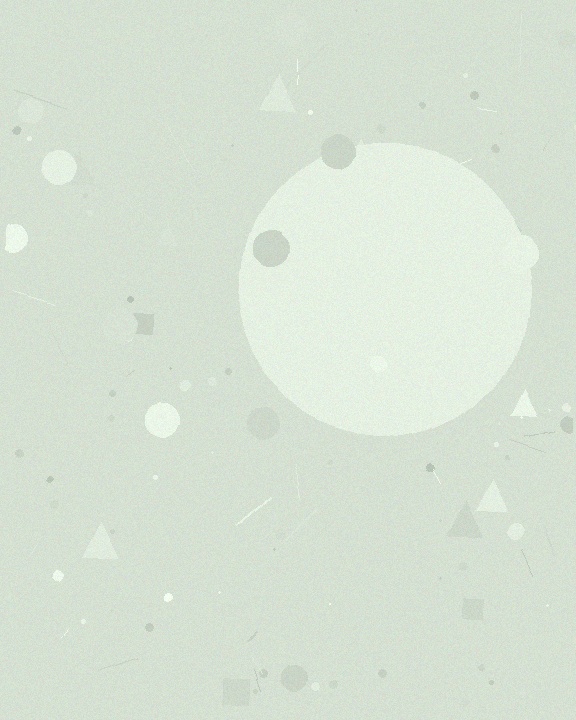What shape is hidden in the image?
A circle is hidden in the image.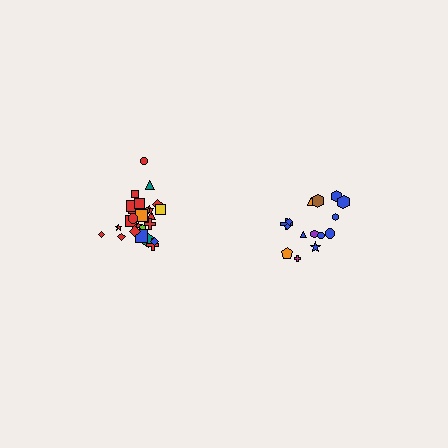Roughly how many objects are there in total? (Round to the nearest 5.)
Roughly 40 objects in total.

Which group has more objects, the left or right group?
The left group.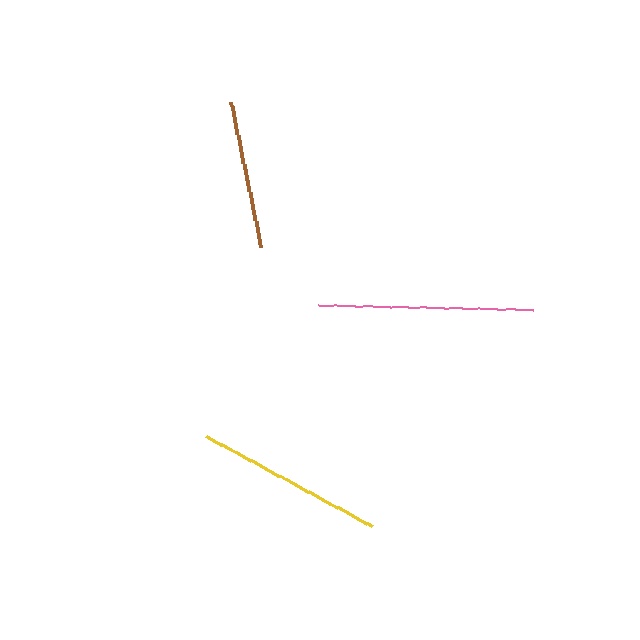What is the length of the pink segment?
The pink segment is approximately 214 pixels long.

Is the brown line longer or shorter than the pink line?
The pink line is longer than the brown line.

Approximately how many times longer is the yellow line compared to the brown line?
The yellow line is approximately 1.3 times the length of the brown line.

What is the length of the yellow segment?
The yellow segment is approximately 190 pixels long.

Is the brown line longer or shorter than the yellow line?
The yellow line is longer than the brown line.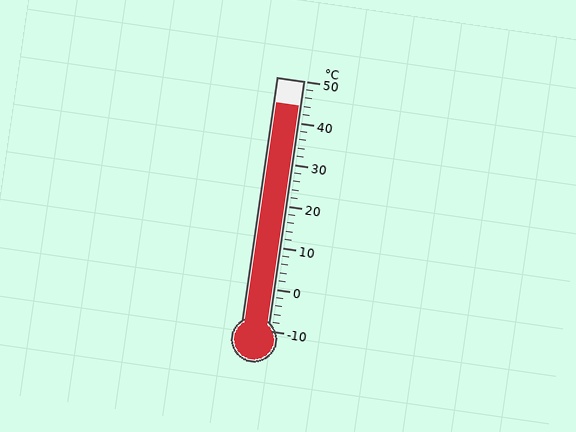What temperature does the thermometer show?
The thermometer shows approximately 44°C.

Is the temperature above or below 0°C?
The temperature is above 0°C.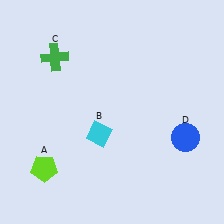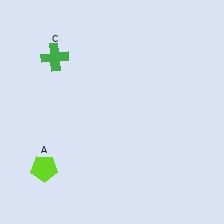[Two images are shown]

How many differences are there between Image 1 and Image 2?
There are 2 differences between the two images.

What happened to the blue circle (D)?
The blue circle (D) was removed in Image 2. It was in the bottom-right area of Image 1.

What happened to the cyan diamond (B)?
The cyan diamond (B) was removed in Image 2. It was in the bottom-left area of Image 1.